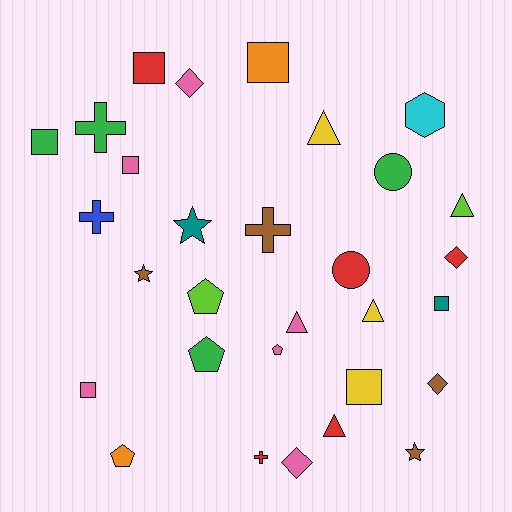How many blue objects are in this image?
There is 1 blue object.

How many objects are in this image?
There are 30 objects.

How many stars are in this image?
There are 3 stars.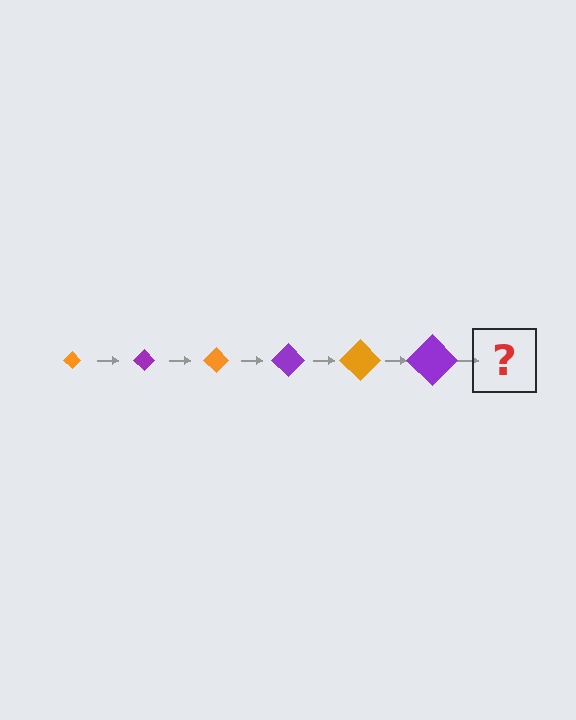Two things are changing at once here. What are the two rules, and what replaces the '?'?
The two rules are that the diamond grows larger each step and the color cycles through orange and purple. The '?' should be an orange diamond, larger than the previous one.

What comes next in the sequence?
The next element should be an orange diamond, larger than the previous one.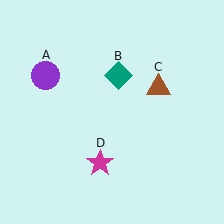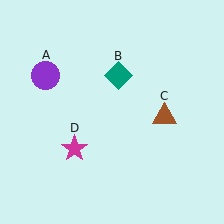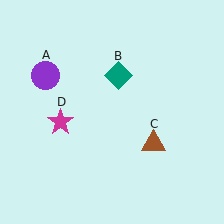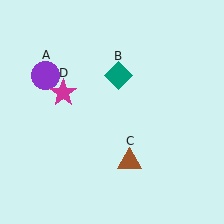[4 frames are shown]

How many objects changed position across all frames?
2 objects changed position: brown triangle (object C), magenta star (object D).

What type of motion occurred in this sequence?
The brown triangle (object C), magenta star (object D) rotated clockwise around the center of the scene.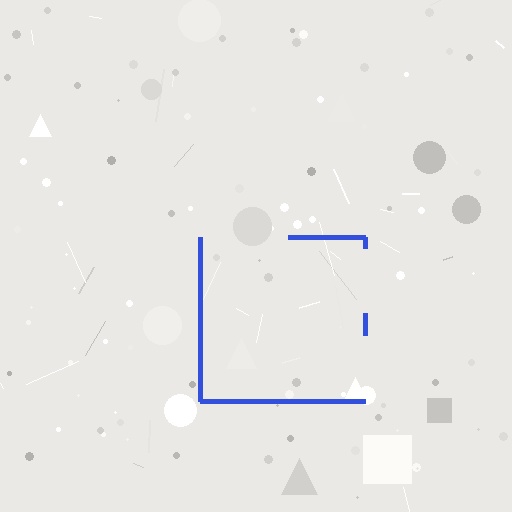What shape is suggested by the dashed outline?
The dashed outline suggests a square.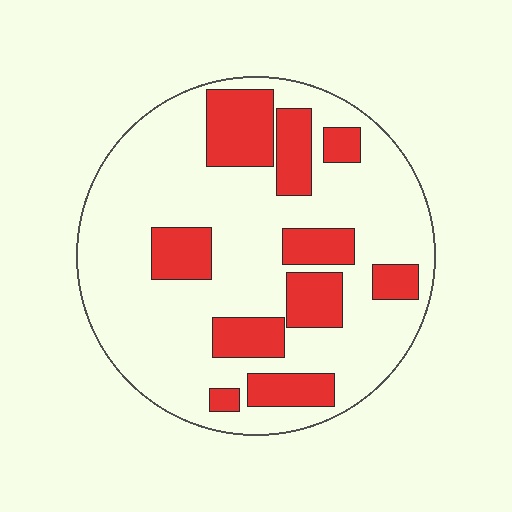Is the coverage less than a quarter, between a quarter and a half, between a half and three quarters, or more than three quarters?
Between a quarter and a half.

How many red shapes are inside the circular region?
10.